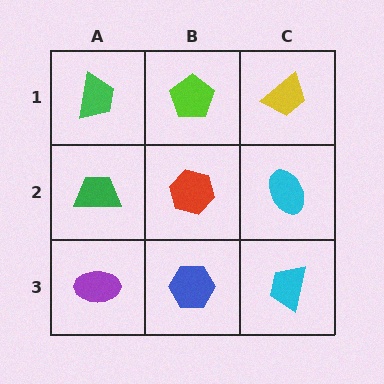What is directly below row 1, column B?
A red hexagon.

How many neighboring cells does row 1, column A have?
2.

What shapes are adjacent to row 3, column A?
A green trapezoid (row 2, column A), a blue hexagon (row 3, column B).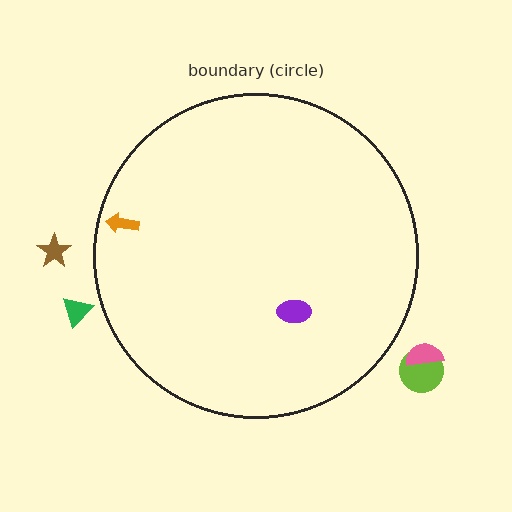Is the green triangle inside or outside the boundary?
Outside.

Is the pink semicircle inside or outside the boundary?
Outside.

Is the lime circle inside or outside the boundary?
Outside.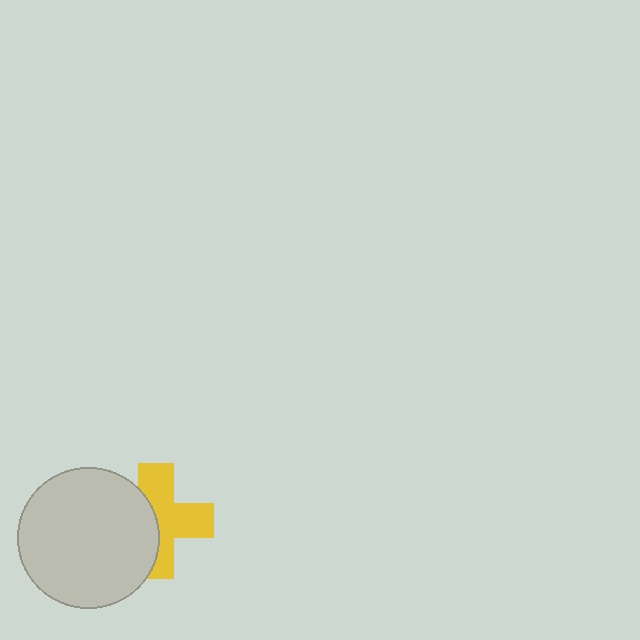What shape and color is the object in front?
The object in front is a light gray circle.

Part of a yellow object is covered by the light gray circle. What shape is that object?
It is a cross.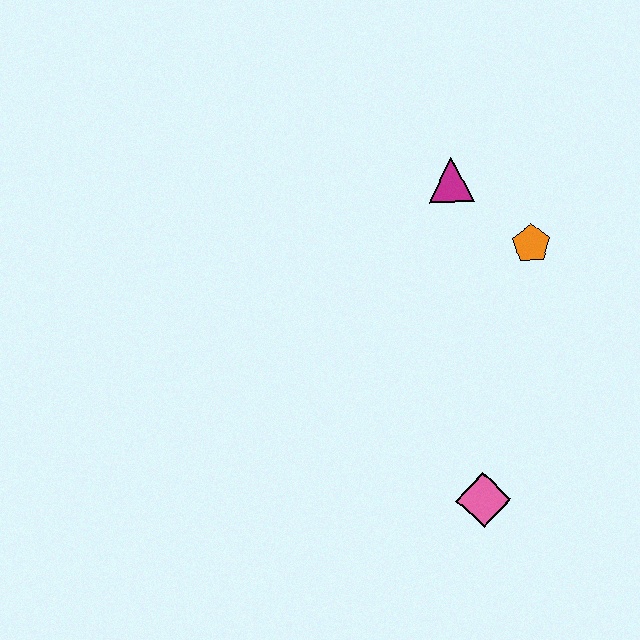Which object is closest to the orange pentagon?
The magenta triangle is closest to the orange pentagon.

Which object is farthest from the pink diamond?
The magenta triangle is farthest from the pink diamond.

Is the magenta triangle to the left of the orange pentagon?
Yes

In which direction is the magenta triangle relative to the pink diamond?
The magenta triangle is above the pink diamond.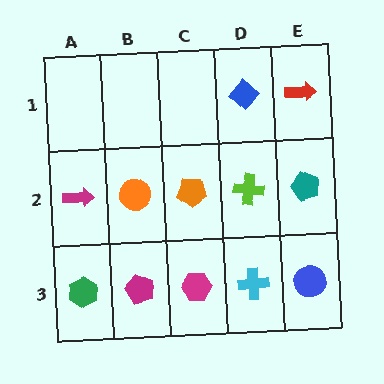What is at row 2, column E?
A teal pentagon.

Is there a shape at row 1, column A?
No, that cell is empty.